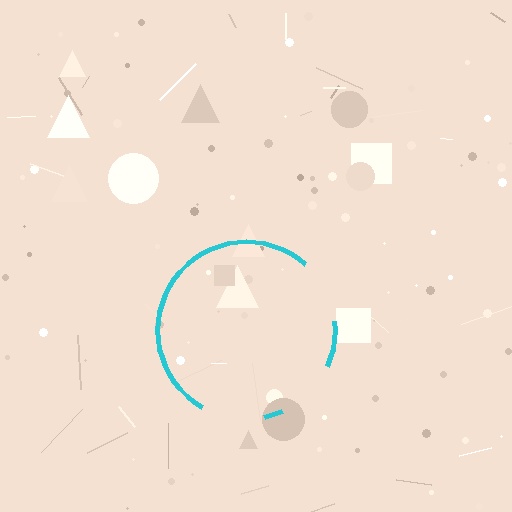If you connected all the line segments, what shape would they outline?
They would outline a circle.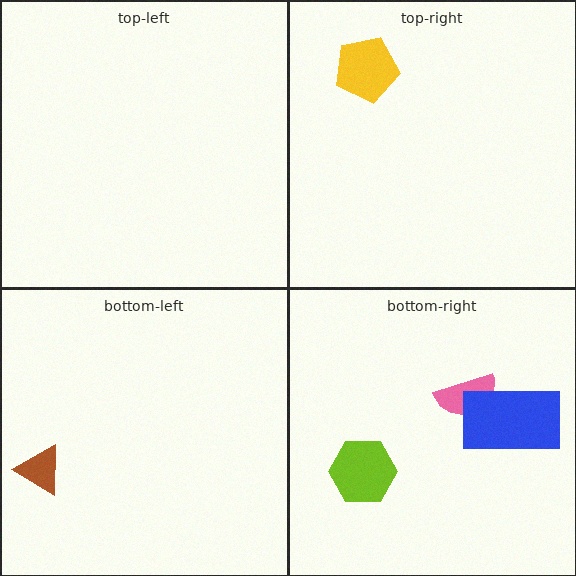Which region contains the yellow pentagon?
The top-right region.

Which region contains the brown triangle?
The bottom-left region.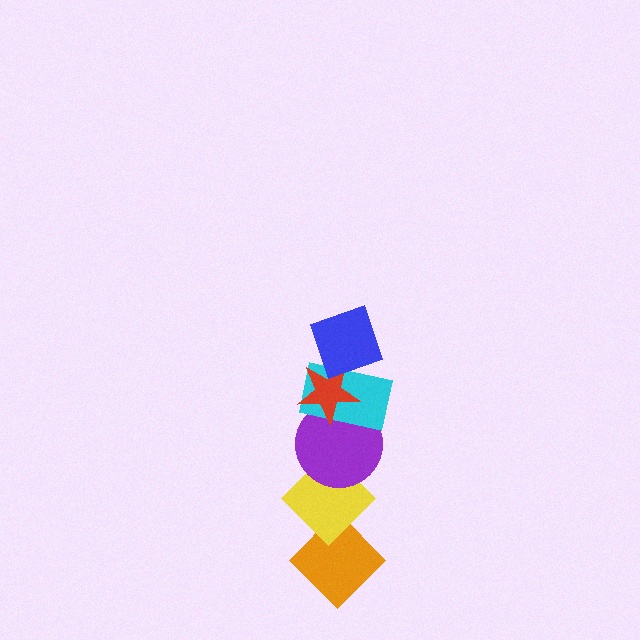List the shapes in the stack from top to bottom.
From top to bottom: the blue square, the red star, the cyan rectangle, the purple circle, the yellow diamond, the orange diamond.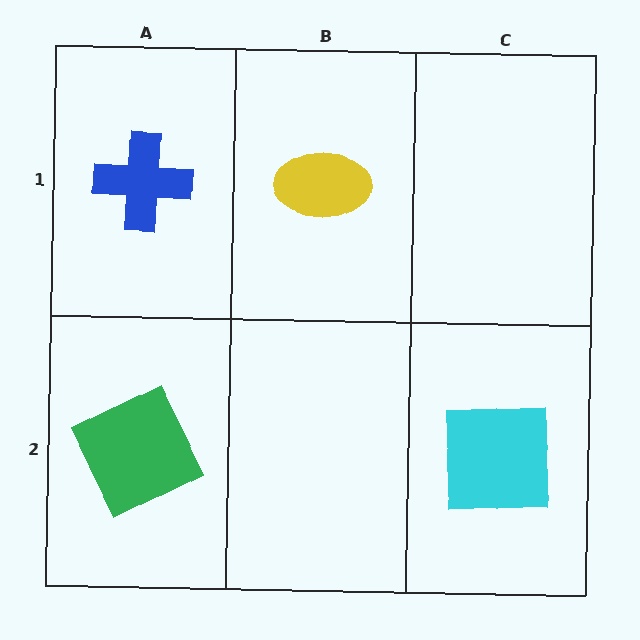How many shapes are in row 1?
2 shapes.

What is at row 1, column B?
A yellow ellipse.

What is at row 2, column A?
A green square.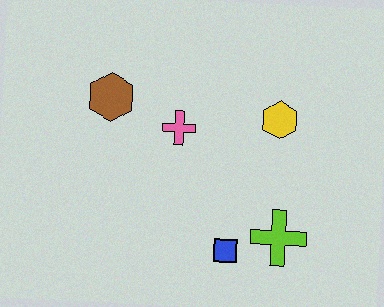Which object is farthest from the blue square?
The brown hexagon is farthest from the blue square.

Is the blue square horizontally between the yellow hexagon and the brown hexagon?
Yes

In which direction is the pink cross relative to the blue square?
The pink cross is above the blue square.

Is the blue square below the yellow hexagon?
Yes